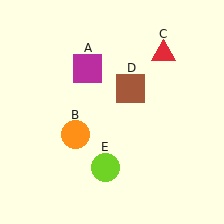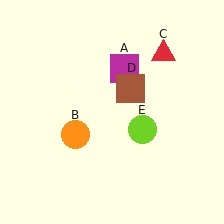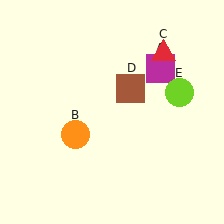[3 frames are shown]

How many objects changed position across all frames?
2 objects changed position: magenta square (object A), lime circle (object E).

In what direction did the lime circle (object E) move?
The lime circle (object E) moved up and to the right.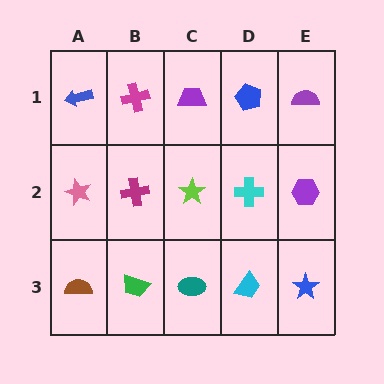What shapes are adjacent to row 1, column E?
A purple hexagon (row 2, column E), a blue pentagon (row 1, column D).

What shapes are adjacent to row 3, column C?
A lime star (row 2, column C), a green trapezoid (row 3, column B), a cyan trapezoid (row 3, column D).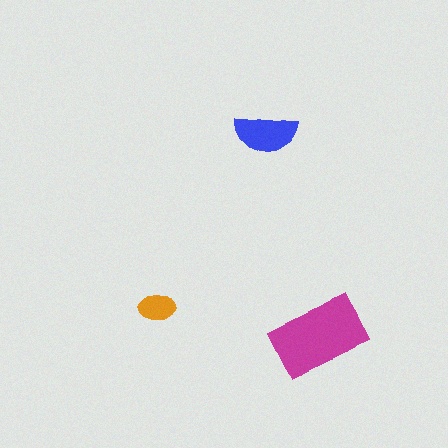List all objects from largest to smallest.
The magenta rectangle, the blue semicircle, the orange ellipse.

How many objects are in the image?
There are 3 objects in the image.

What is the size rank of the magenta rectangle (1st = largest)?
1st.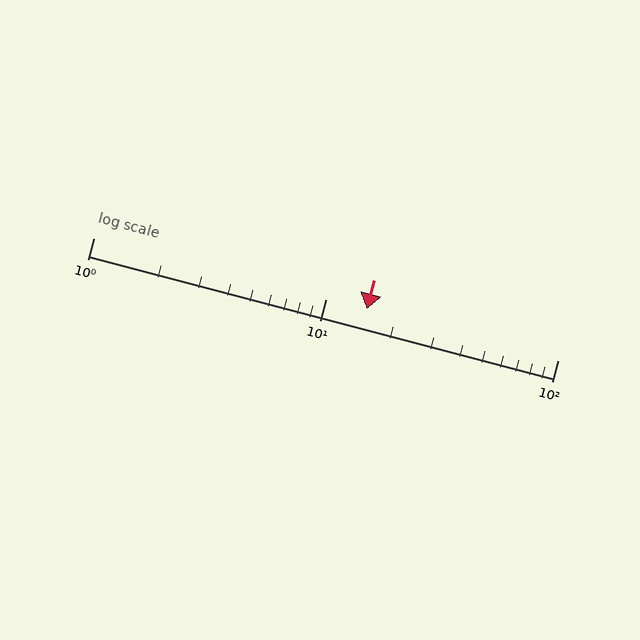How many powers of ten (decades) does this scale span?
The scale spans 2 decades, from 1 to 100.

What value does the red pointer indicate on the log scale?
The pointer indicates approximately 15.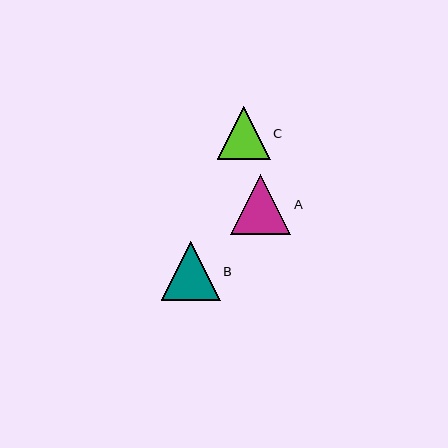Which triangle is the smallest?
Triangle C is the smallest with a size of approximately 53 pixels.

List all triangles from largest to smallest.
From largest to smallest: A, B, C.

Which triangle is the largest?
Triangle A is the largest with a size of approximately 60 pixels.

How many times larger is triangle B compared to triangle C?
Triangle B is approximately 1.1 times the size of triangle C.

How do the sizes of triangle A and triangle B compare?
Triangle A and triangle B are approximately the same size.